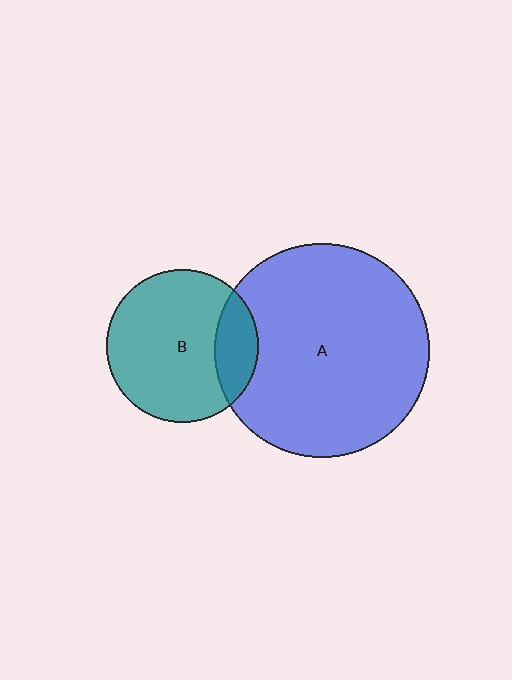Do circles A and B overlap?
Yes.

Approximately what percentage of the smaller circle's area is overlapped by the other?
Approximately 20%.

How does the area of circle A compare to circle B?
Approximately 2.0 times.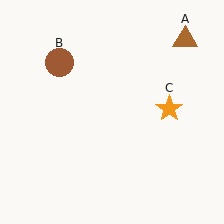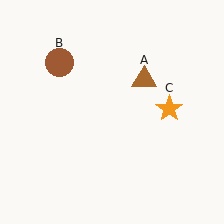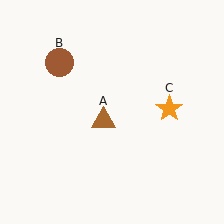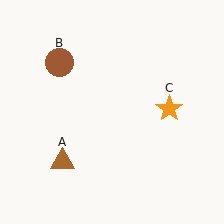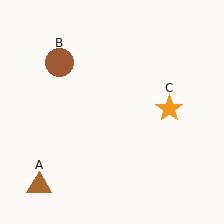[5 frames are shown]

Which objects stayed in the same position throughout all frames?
Brown circle (object B) and orange star (object C) remained stationary.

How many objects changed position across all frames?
1 object changed position: brown triangle (object A).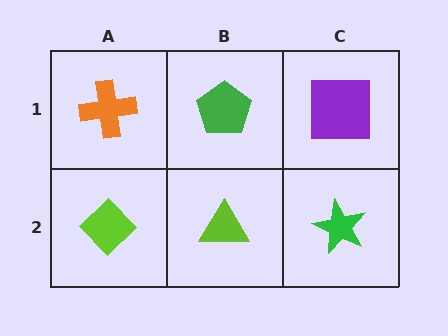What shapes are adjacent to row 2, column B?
A green pentagon (row 1, column B), a lime diamond (row 2, column A), a green star (row 2, column C).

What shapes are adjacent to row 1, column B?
A lime triangle (row 2, column B), an orange cross (row 1, column A), a purple square (row 1, column C).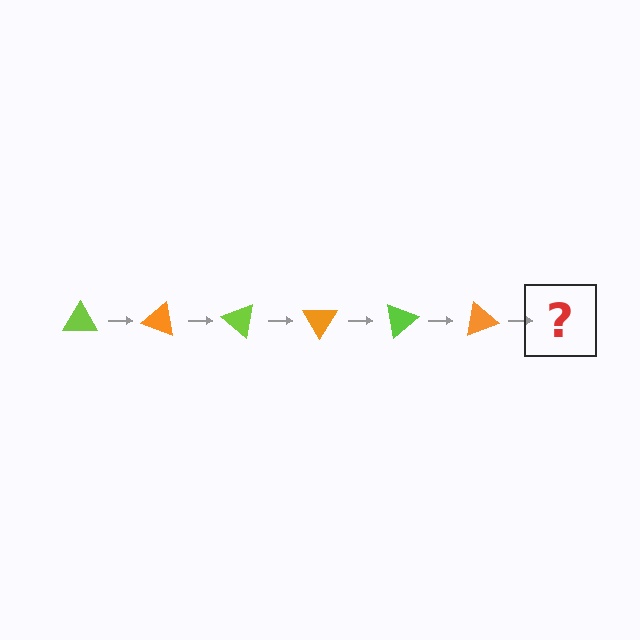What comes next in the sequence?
The next element should be a lime triangle, rotated 120 degrees from the start.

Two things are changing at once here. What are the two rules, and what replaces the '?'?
The two rules are that it rotates 20 degrees each step and the color cycles through lime and orange. The '?' should be a lime triangle, rotated 120 degrees from the start.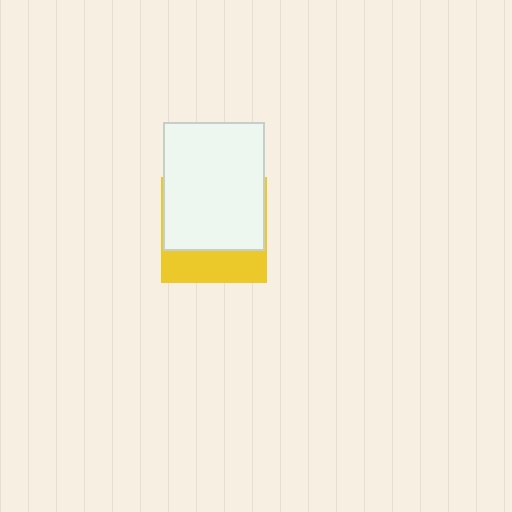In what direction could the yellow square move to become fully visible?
The yellow square could move down. That would shift it out from behind the white rectangle entirely.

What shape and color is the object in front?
The object in front is a white rectangle.